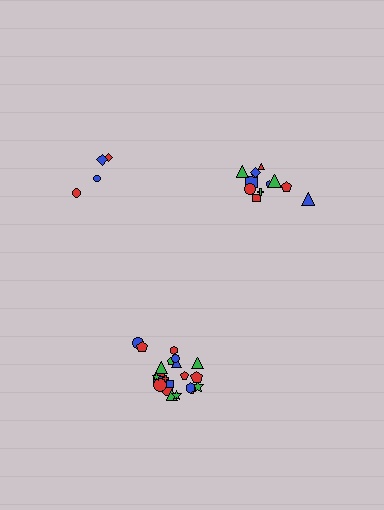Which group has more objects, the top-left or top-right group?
The top-right group.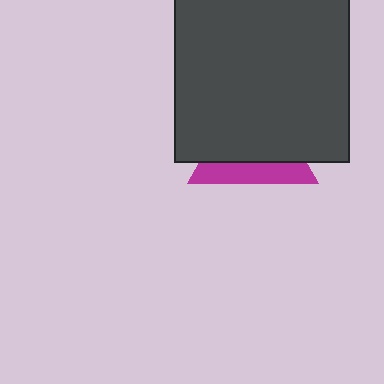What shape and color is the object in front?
The object in front is a dark gray square.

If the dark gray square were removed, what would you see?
You would see the complete magenta triangle.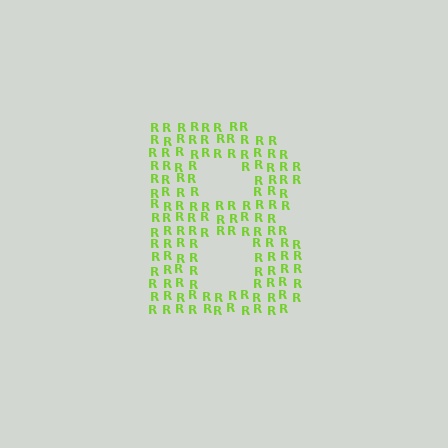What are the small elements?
The small elements are letter R's.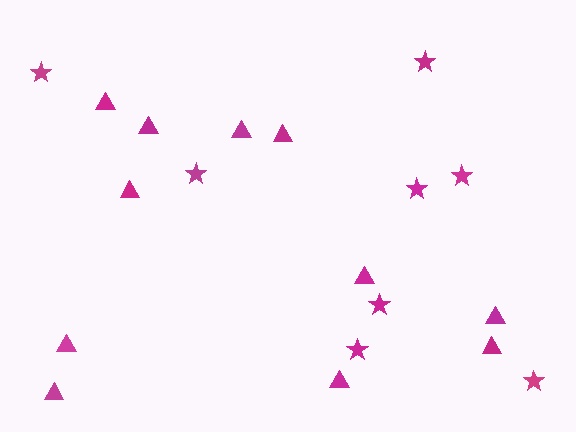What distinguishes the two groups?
There are 2 groups: one group of stars (8) and one group of triangles (11).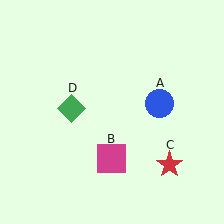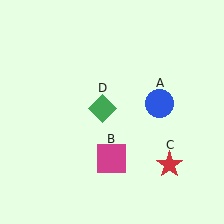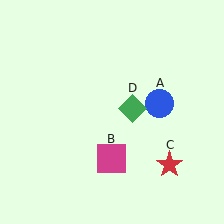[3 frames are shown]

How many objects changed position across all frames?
1 object changed position: green diamond (object D).